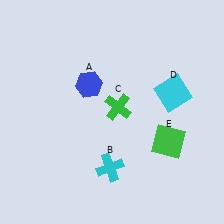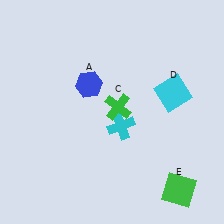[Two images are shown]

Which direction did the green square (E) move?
The green square (E) moved down.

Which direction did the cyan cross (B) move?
The cyan cross (B) moved up.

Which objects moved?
The objects that moved are: the cyan cross (B), the green square (E).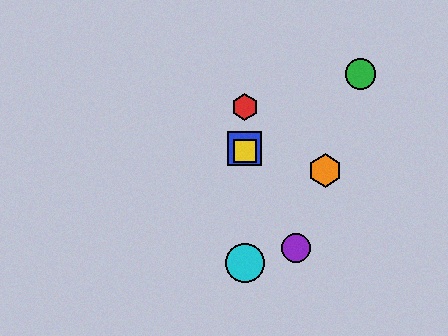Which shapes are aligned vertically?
The red hexagon, the blue square, the yellow square, the cyan circle are aligned vertically.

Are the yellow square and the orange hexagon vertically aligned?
No, the yellow square is at x≈245 and the orange hexagon is at x≈325.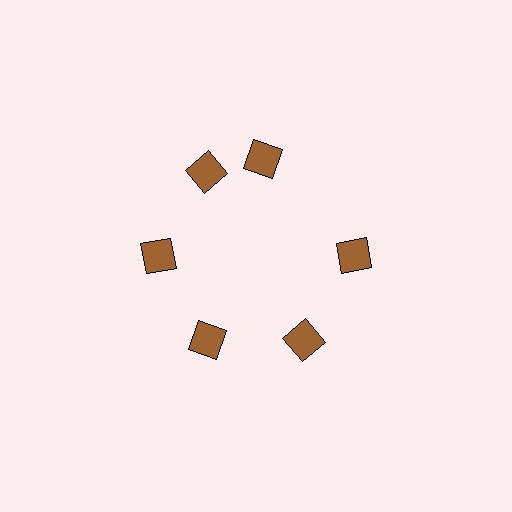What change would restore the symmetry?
The symmetry would be restored by rotating it back into even spacing with its neighbors so that all 6 diamonds sit at equal angles and equal distance from the center.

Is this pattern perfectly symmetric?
No. The 6 brown diamonds are arranged in a ring, but one element near the 1 o'clock position is rotated out of alignment along the ring, breaking the 6-fold rotational symmetry.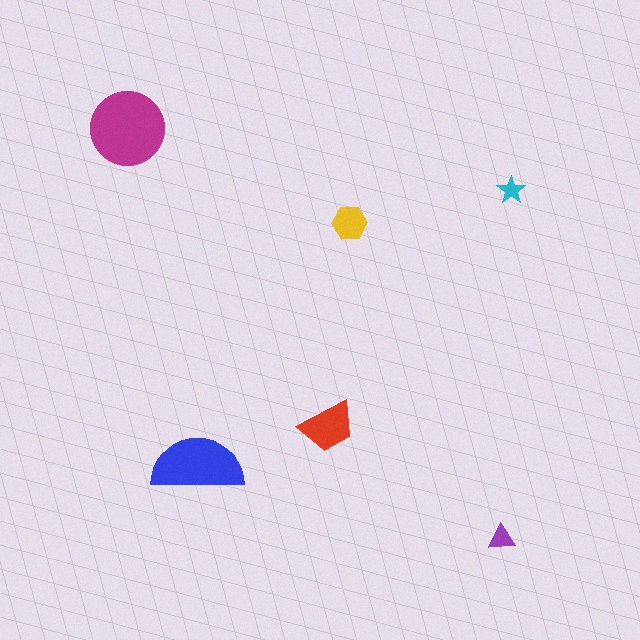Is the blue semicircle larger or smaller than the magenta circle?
Smaller.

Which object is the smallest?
The cyan star.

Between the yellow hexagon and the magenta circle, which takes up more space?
The magenta circle.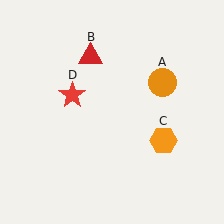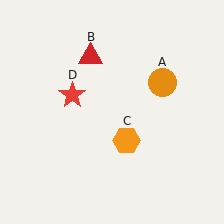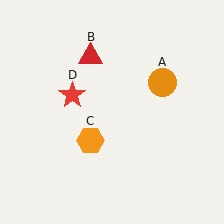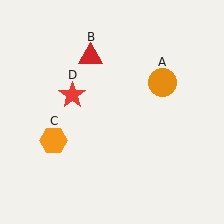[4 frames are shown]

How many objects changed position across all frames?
1 object changed position: orange hexagon (object C).